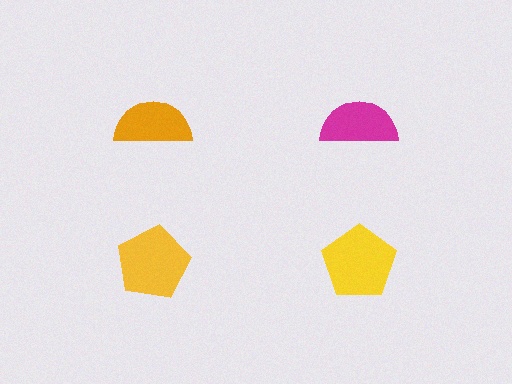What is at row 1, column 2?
A magenta semicircle.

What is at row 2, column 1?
A yellow pentagon.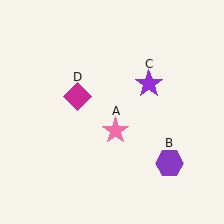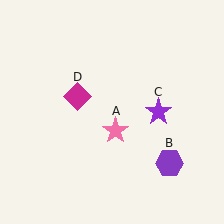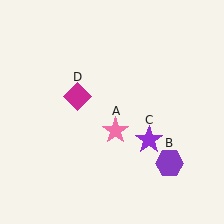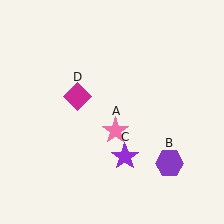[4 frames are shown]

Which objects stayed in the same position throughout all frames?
Pink star (object A) and purple hexagon (object B) and magenta diamond (object D) remained stationary.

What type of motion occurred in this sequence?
The purple star (object C) rotated clockwise around the center of the scene.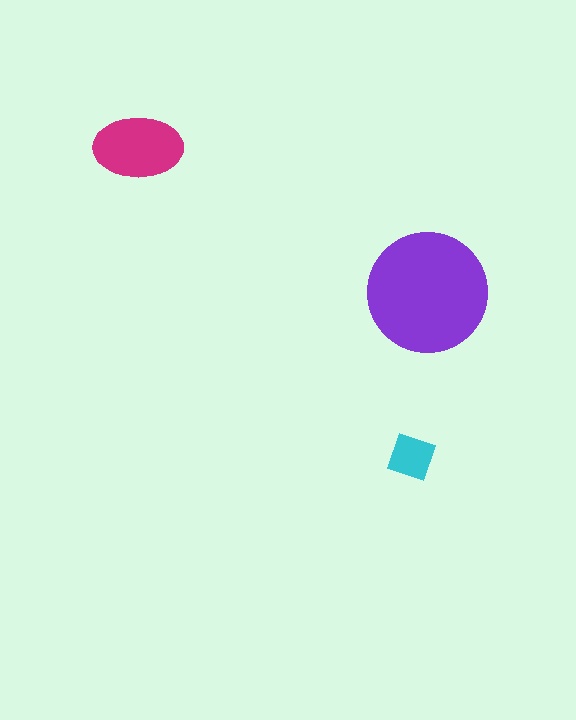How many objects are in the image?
There are 3 objects in the image.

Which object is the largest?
The purple circle.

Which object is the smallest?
The cyan diamond.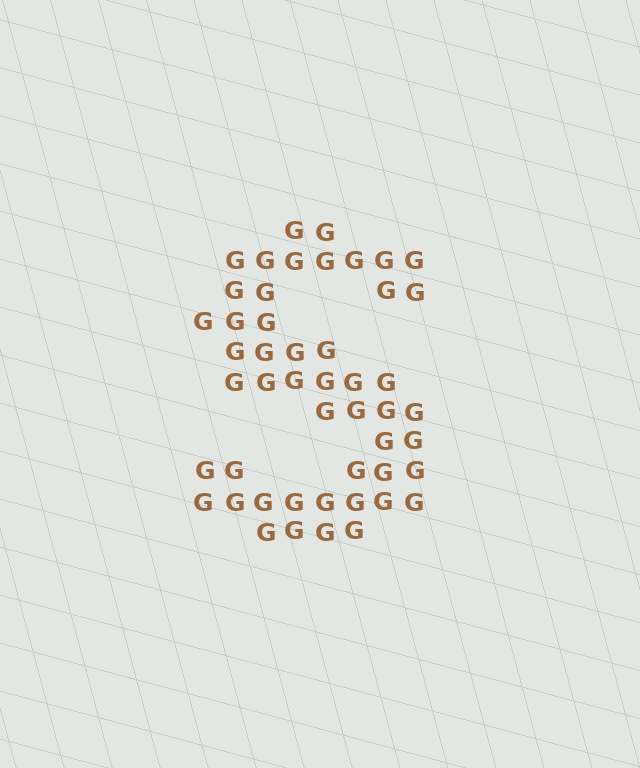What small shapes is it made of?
It is made of small letter G's.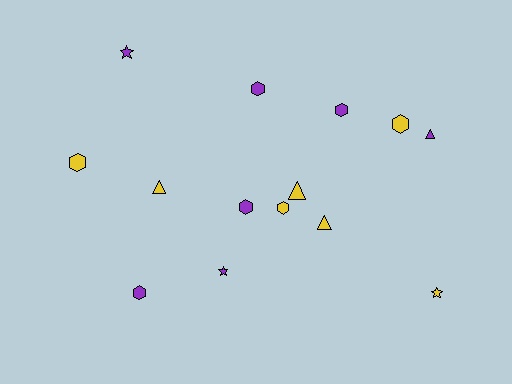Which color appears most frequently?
Purple, with 7 objects.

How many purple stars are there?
There are 2 purple stars.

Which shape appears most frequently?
Hexagon, with 7 objects.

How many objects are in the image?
There are 14 objects.